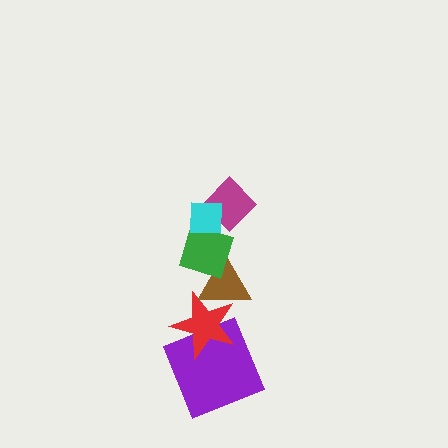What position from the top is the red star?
The red star is 5th from the top.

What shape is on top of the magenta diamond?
The cyan square is on top of the magenta diamond.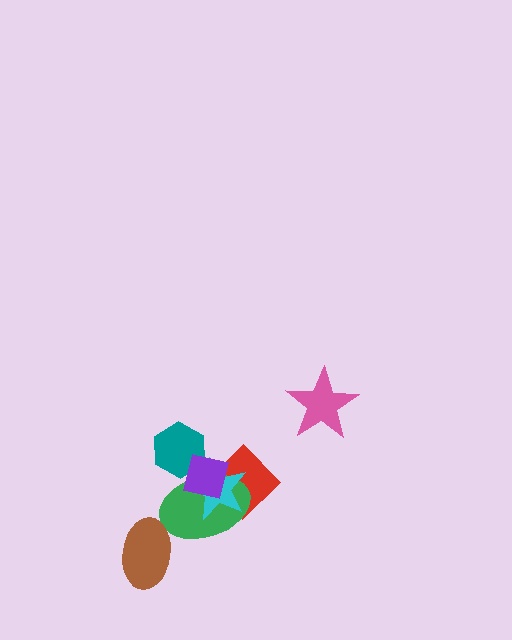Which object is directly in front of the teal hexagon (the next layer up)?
The cyan star is directly in front of the teal hexagon.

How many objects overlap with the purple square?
4 objects overlap with the purple square.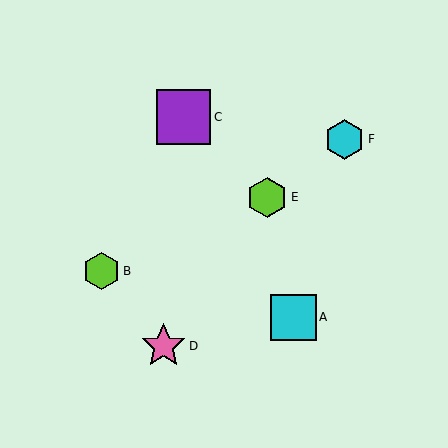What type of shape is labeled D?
Shape D is a pink star.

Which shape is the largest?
The purple square (labeled C) is the largest.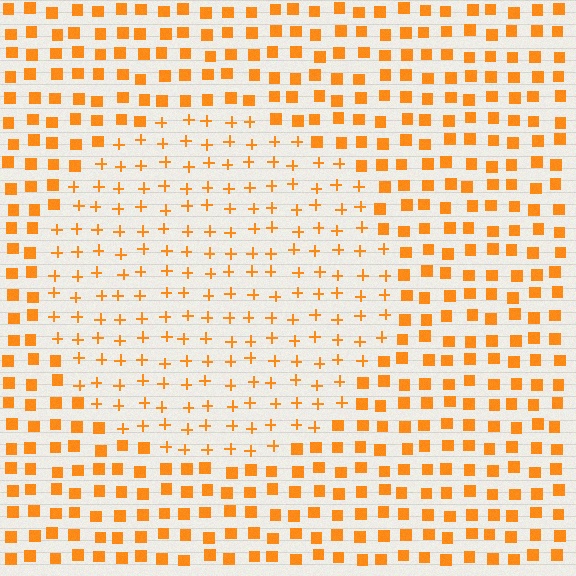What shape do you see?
I see a circle.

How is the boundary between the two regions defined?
The boundary is defined by a change in element shape: plus signs inside vs. squares outside. All elements share the same color and spacing.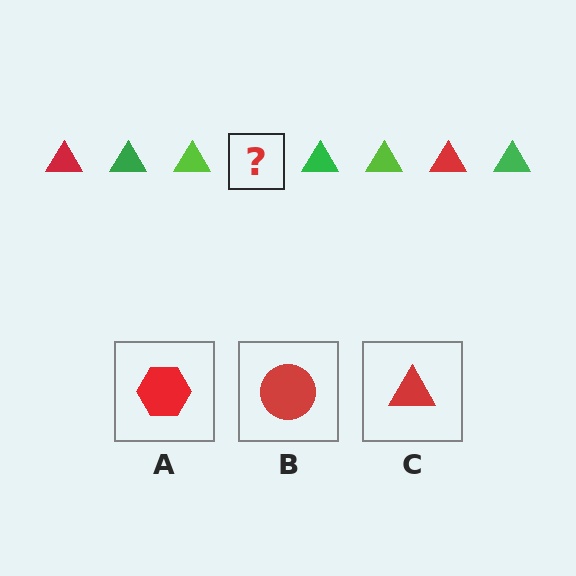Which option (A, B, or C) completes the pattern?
C.